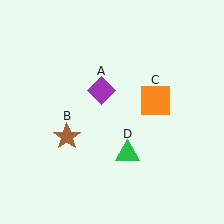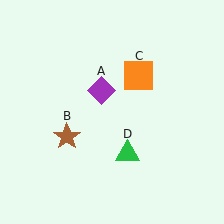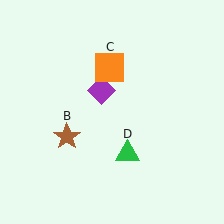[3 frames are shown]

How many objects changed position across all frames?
1 object changed position: orange square (object C).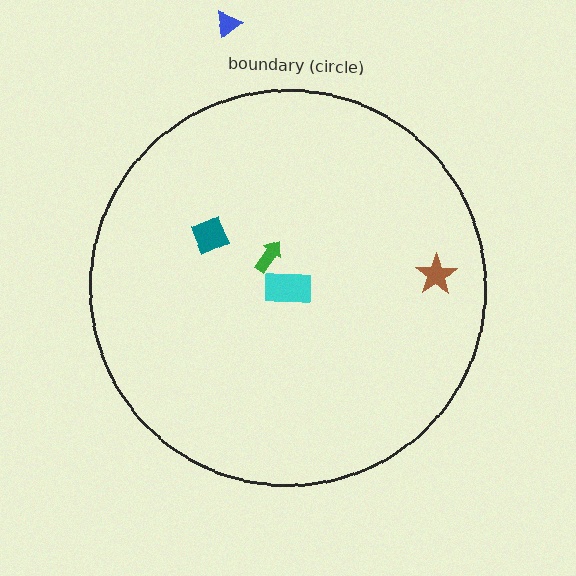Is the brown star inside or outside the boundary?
Inside.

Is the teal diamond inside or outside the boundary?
Inside.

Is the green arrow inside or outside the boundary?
Inside.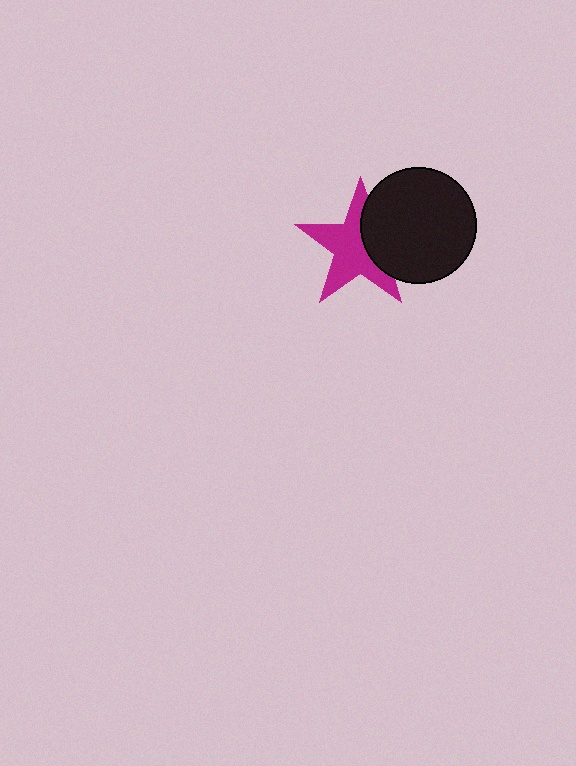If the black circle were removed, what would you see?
You would see the complete magenta star.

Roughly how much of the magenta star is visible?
Most of it is visible (roughly 66%).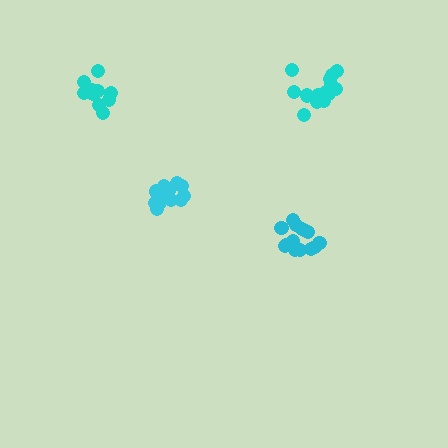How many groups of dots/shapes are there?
There are 4 groups.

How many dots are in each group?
Group 1: 12 dots, Group 2: 15 dots, Group 3: 10 dots, Group 4: 15 dots (52 total).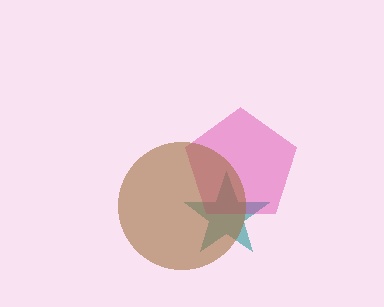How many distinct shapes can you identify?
There are 3 distinct shapes: a teal star, a magenta pentagon, a brown circle.